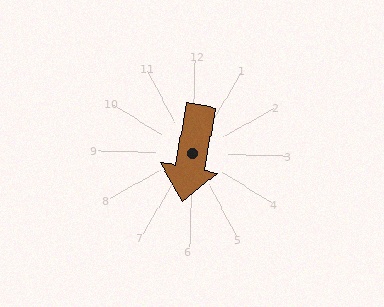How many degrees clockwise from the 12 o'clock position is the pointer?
Approximately 190 degrees.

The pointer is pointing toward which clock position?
Roughly 6 o'clock.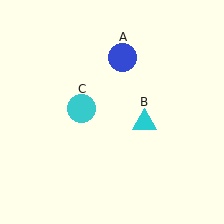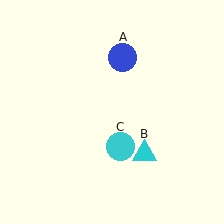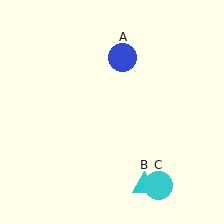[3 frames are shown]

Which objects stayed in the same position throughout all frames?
Blue circle (object A) remained stationary.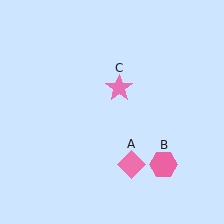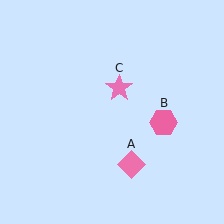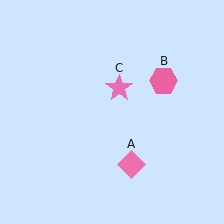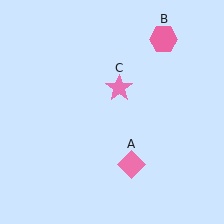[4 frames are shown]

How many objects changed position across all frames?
1 object changed position: pink hexagon (object B).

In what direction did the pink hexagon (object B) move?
The pink hexagon (object B) moved up.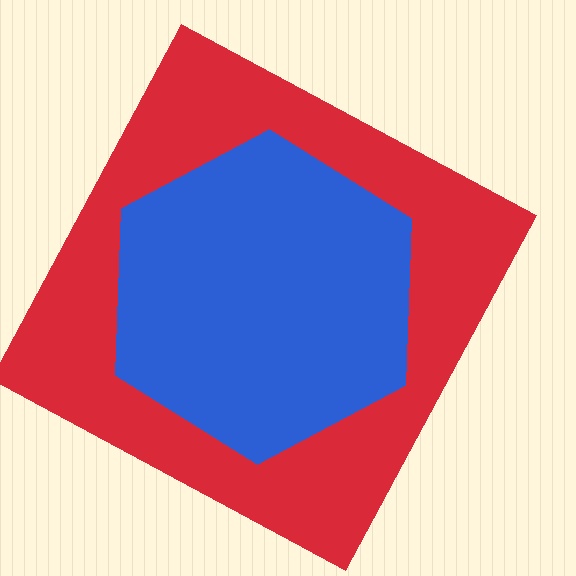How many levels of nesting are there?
2.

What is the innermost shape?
The blue hexagon.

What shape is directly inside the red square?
The blue hexagon.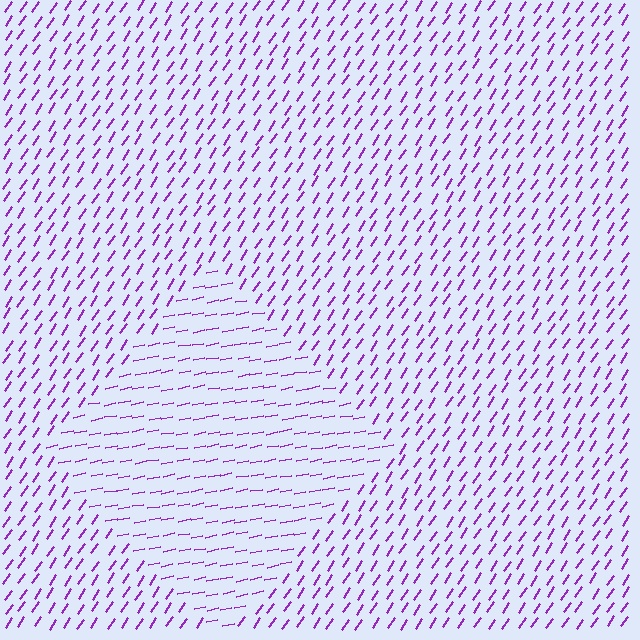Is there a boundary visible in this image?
Yes, there is a texture boundary formed by a change in line orientation.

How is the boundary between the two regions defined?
The boundary is defined purely by a change in line orientation (approximately 45 degrees difference). All lines are the same color and thickness.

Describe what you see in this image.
The image is filled with small purple line segments. A diamond region in the image has lines oriented differently from the surrounding lines, creating a visible texture boundary.